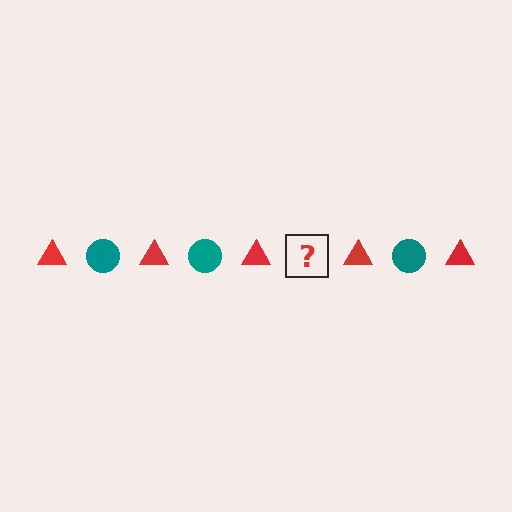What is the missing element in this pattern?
The missing element is a teal circle.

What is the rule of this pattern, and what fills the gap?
The rule is that the pattern alternates between red triangle and teal circle. The gap should be filled with a teal circle.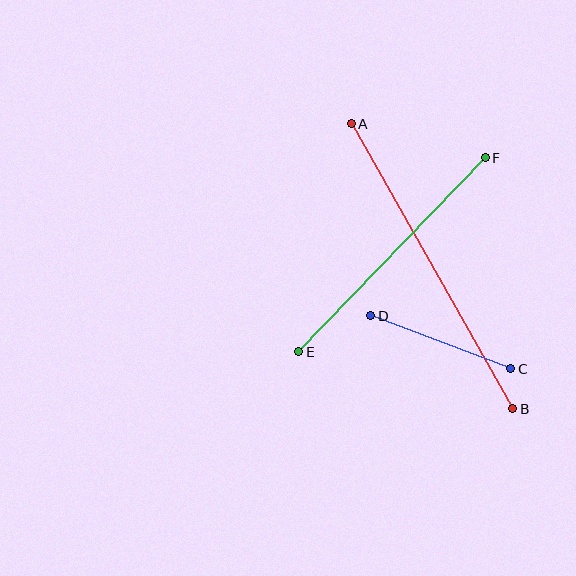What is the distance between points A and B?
The distance is approximately 328 pixels.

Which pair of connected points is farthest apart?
Points A and B are farthest apart.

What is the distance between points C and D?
The distance is approximately 150 pixels.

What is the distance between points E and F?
The distance is approximately 269 pixels.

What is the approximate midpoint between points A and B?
The midpoint is at approximately (432, 266) pixels.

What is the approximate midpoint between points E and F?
The midpoint is at approximately (392, 255) pixels.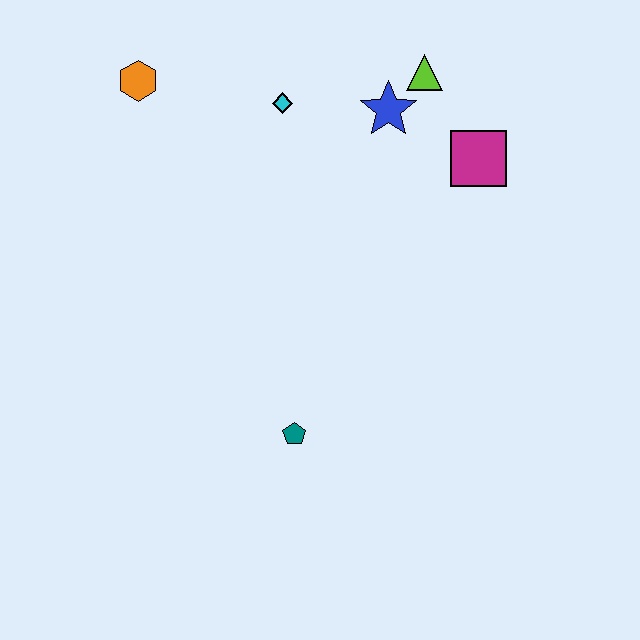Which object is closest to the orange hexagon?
The cyan diamond is closest to the orange hexagon.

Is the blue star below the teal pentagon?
No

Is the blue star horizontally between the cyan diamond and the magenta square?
Yes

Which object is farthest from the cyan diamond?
The teal pentagon is farthest from the cyan diamond.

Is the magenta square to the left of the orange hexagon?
No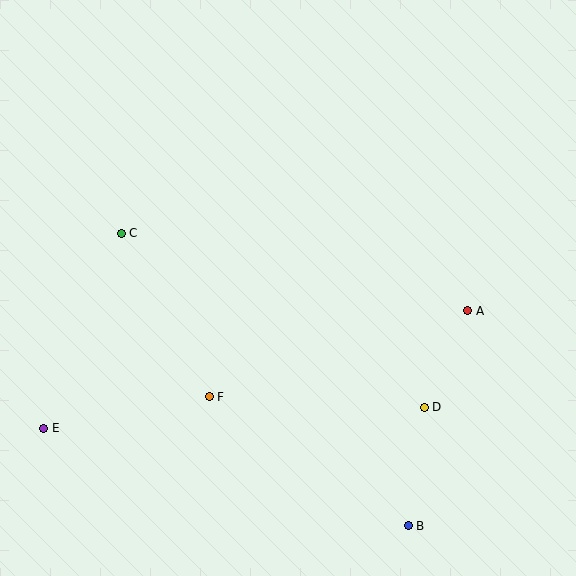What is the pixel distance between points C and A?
The distance between C and A is 355 pixels.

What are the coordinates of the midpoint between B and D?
The midpoint between B and D is at (416, 467).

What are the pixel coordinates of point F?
Point F is at (209, 397).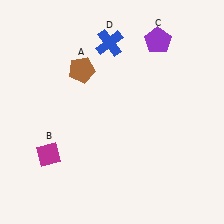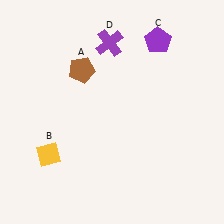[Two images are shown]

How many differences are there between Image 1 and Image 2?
There are 2 differences between the two images.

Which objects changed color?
B changed from magenta to yellow. D changed from blue to purple.